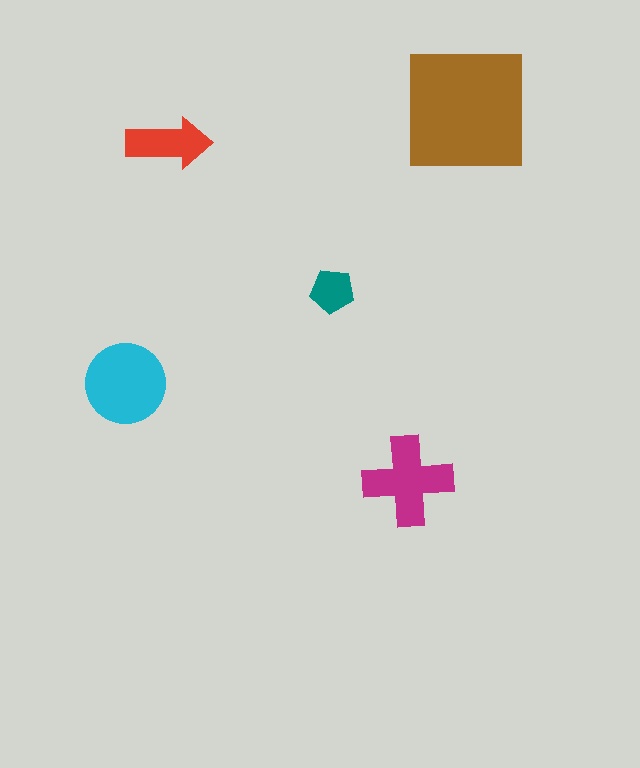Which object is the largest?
The brown square.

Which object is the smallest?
The teal pentagon.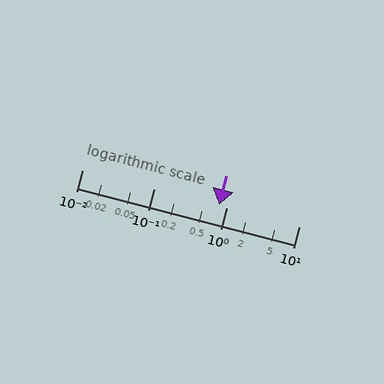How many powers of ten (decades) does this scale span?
The scale spans 3 decades, from 0.01 to 10.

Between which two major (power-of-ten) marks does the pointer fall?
The pointer is between 0.1 and 1.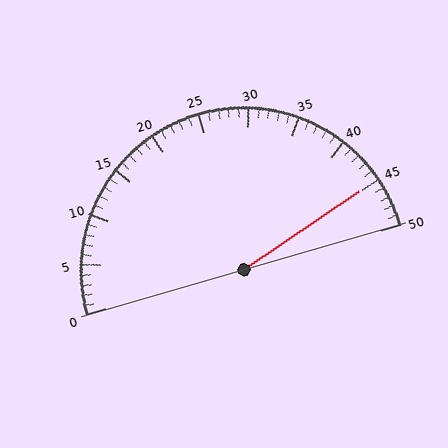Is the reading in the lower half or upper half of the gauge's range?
The reading is in the upper half of the range (0 to 50).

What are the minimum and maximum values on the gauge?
The gauge ranges from 0 to 50.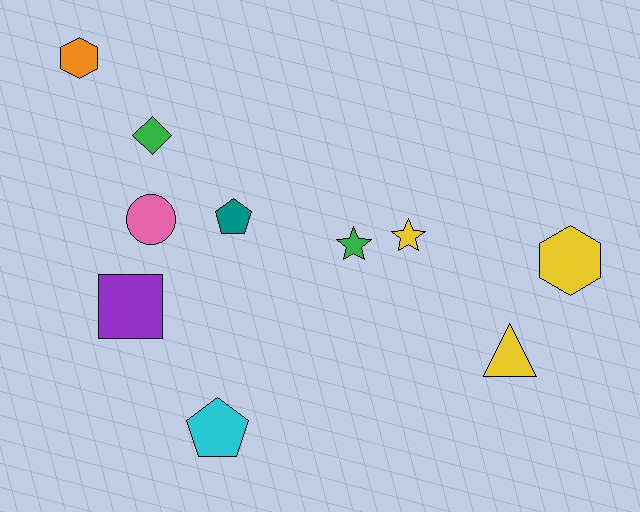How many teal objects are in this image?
There is 1 teal object.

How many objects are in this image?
There are 10 objects.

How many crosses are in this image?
There are no crosses.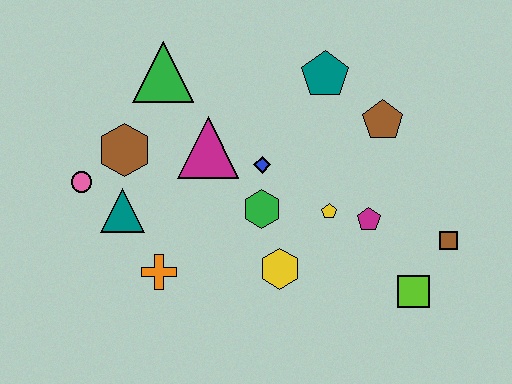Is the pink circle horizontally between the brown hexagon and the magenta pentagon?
No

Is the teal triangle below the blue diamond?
Yes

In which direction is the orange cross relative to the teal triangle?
The orange cross is below the teal triangle.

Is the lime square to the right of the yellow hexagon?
Yes